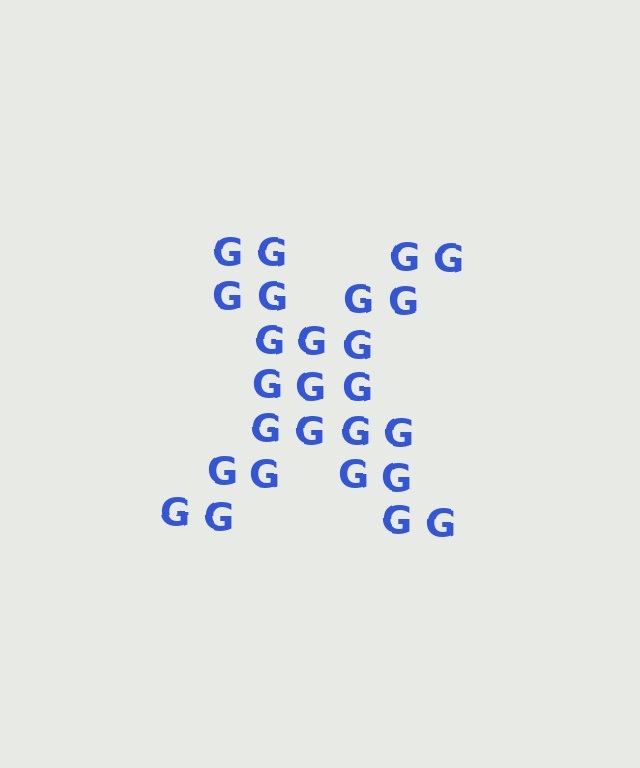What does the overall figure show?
The overall figure shows the letter X.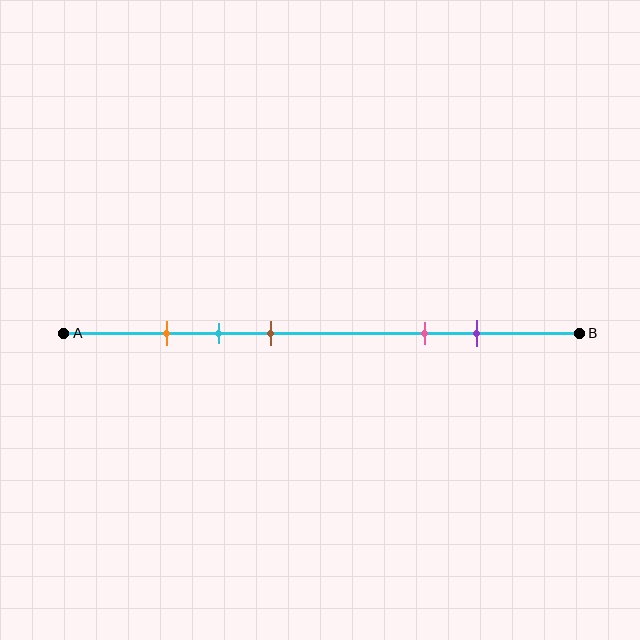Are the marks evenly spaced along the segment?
No, the marks are not evenly spaced.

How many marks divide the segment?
There are 5 marks dividing the segment.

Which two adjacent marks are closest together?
The orange and cyan marks are the closest adjacent pair.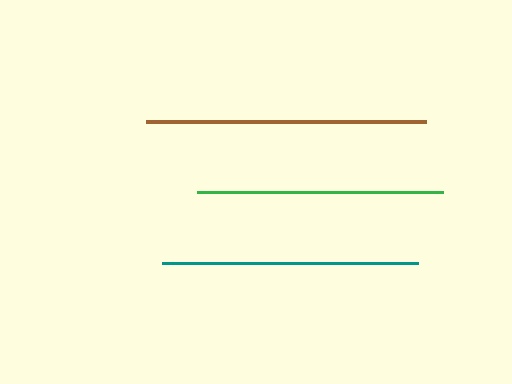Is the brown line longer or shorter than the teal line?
The brown line is longer than the teal line.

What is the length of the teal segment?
The teal segment is approximately 255 pixels long.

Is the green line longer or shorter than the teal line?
The teal line is longer than the green line.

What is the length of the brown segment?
The brown segment is approximately 280 pixels long.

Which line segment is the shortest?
The green line is the shortest at approximately 247 pixels.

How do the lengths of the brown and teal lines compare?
The brown and teal lines are approximately the same length.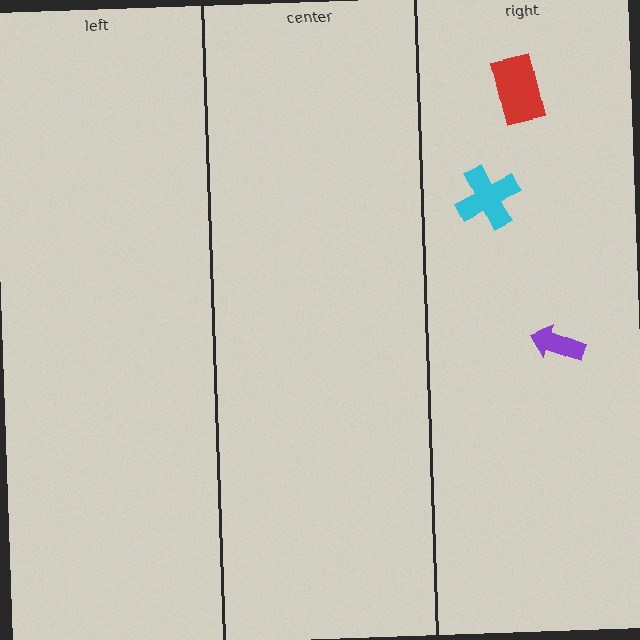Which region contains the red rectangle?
The right region.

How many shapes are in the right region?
3.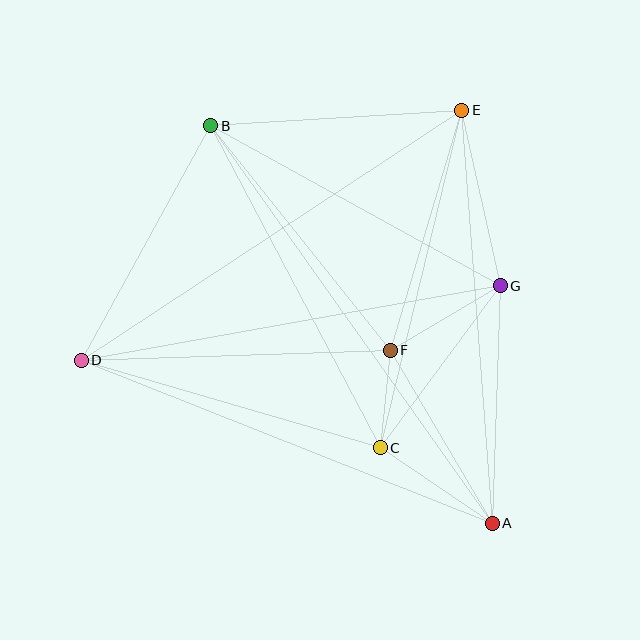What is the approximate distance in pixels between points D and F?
The distance between D and F is approximately 309 pixels.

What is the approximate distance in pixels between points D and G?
The distance between D and G is approximately 426 pixels.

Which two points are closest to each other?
Points C and F are closest to each other.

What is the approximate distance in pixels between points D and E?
The distance between D and E is approximately 455 pixels.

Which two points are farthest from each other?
Points A and B are farthest from each other.